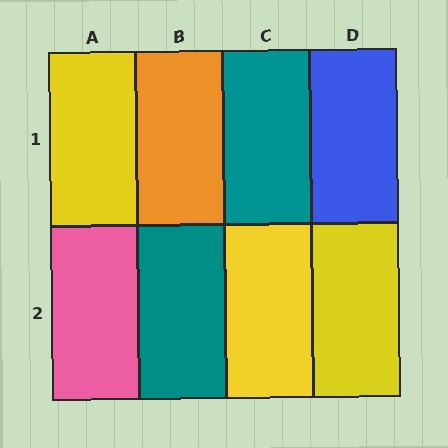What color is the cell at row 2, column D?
Yellow.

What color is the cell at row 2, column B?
Teal.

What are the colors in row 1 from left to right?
Yellow, orange, teal, blue.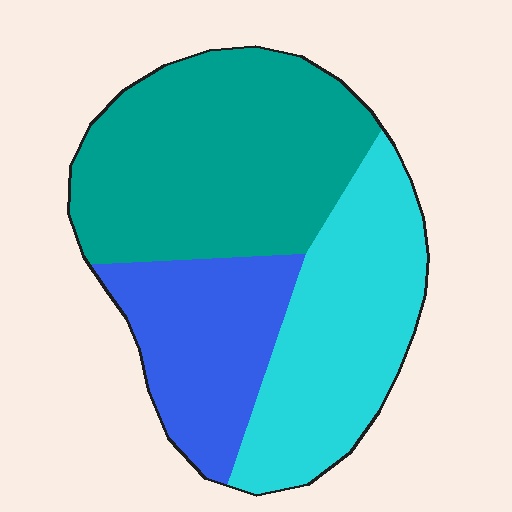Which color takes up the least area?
Blue, at roughly 25%.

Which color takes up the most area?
Teal, at roughly 45%.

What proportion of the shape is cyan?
Cyan covers about 30% of the shape.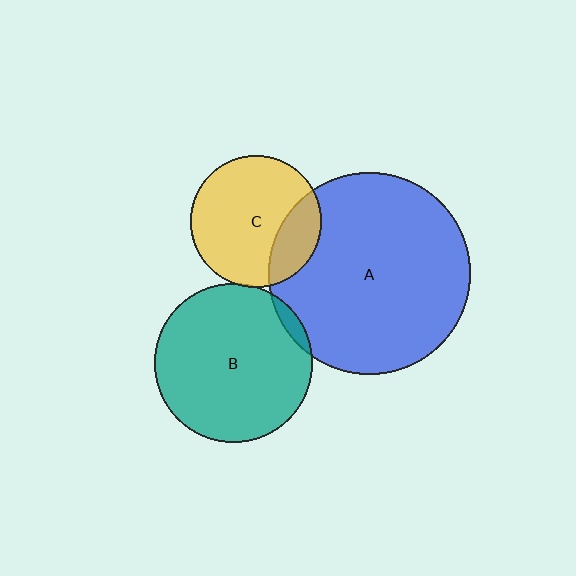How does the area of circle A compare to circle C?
Approximately 2.3 times.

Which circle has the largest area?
Circle A (blue).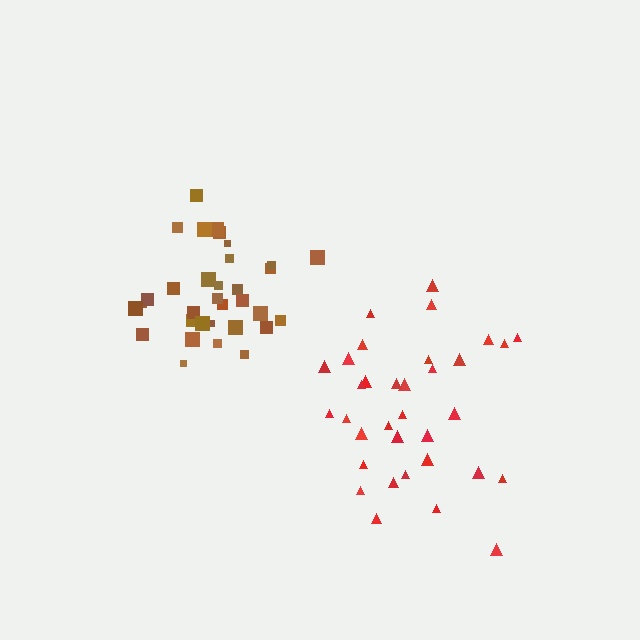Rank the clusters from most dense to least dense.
brown, red.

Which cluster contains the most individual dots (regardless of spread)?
Red (34).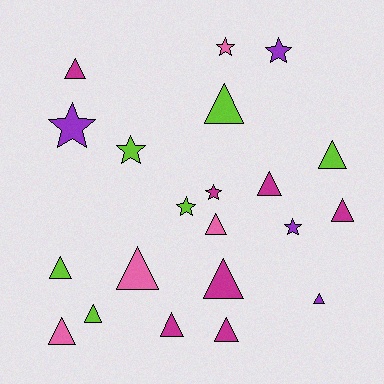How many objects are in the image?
There are 21 objects.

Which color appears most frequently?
Magenta, with 7 objects.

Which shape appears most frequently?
Triangle, with 14 objects.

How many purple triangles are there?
There is 1 purple triangle.